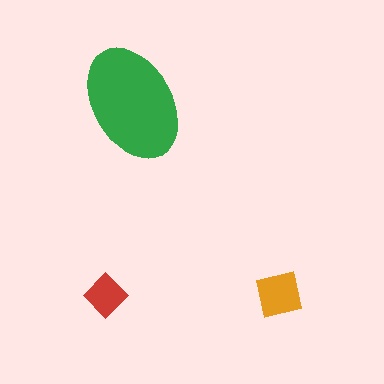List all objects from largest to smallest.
The green ellipse, the orange square, the red diamond.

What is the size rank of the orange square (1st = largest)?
2nd.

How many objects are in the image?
There are 3 objects in the image.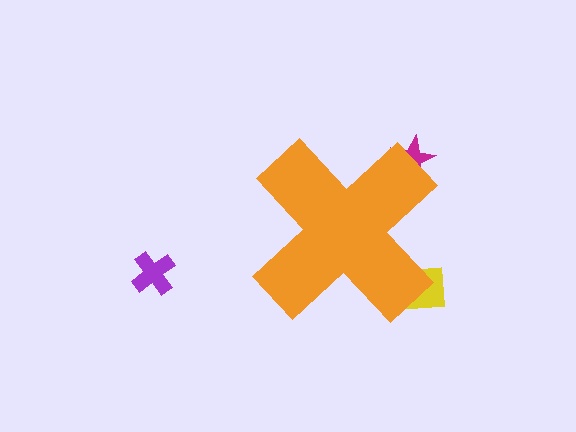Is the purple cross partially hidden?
No, the purple cross is fully visible.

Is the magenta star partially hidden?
Yes, the magenta star is partially hidden behind the orange cross.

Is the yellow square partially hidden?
Yes, the yellow square is partially hidden behind the orange cross.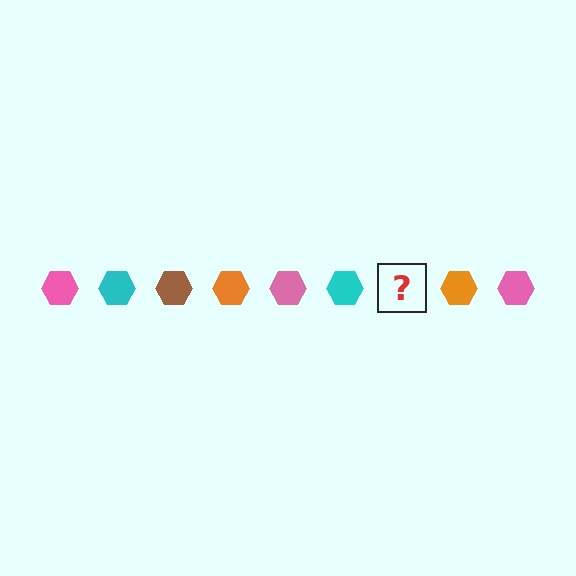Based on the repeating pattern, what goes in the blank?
The blank should be a brown hexagon.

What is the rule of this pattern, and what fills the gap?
The rule is that the pattern cycles through pink, cyan, brown, orange hexagons. The gap should be filled with a brown hexagon.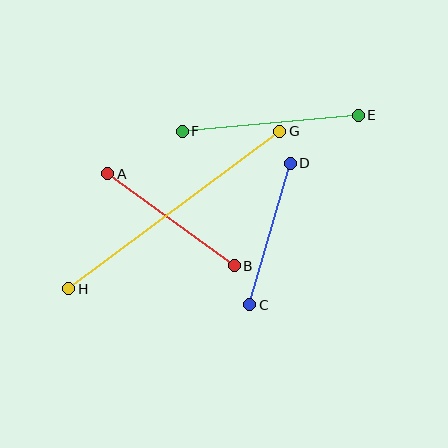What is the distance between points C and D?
The distance is approximately 147 pixels.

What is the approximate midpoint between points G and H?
The midpoint is at approximately (174, 210) pixels.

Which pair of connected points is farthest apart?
Points G and H are farthest apart.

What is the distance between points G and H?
The distance is approximately 263 pixels.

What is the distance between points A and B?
The distance is approximately 156 pixels.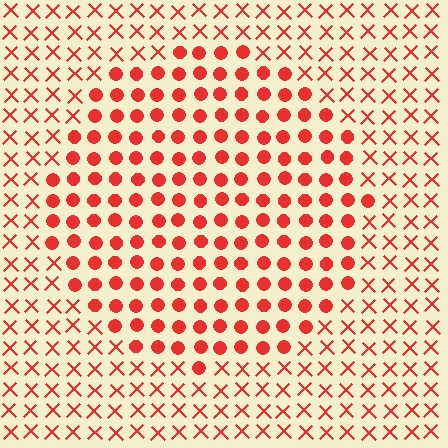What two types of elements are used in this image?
The image uses circles inside the circle region and X marks outside it.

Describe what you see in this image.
The image is filled with small red elements arranged in a uniform grid. A circle-shaped region contains circles, while the surrounding area contains X marks. The boundary is defined purely by the change in element shape.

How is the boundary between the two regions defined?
The boundary is defined by a change in element shape: circles inside vs. X marks outside. All elements share the same color and spacing.